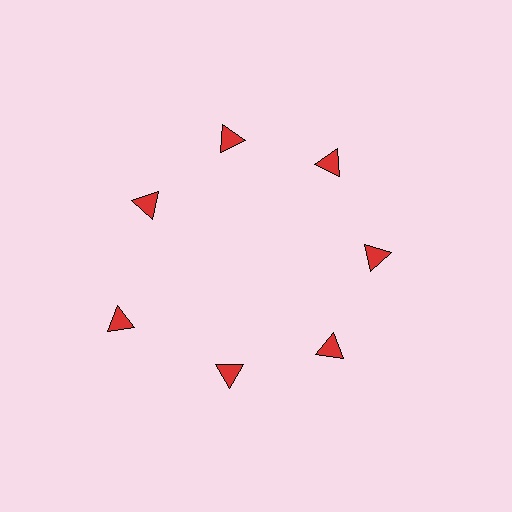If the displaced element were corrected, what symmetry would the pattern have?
It would have 7-fold rotational symmetry — the pattern would map onto itself every 51 degrees.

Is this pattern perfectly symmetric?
No. The 7 red triangles are arranged in a ring, but one element near the 8 o'clock position is pushed outward from the center, breaking the 7-fold rotational symmetry.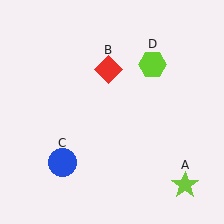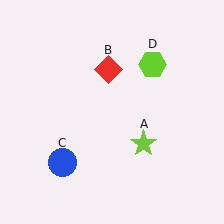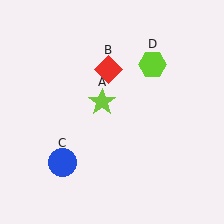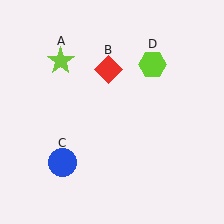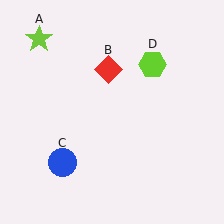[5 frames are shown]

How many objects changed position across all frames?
1 object changed position: lime star (object A).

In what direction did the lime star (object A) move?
The lime star (object A) moved up and to the left.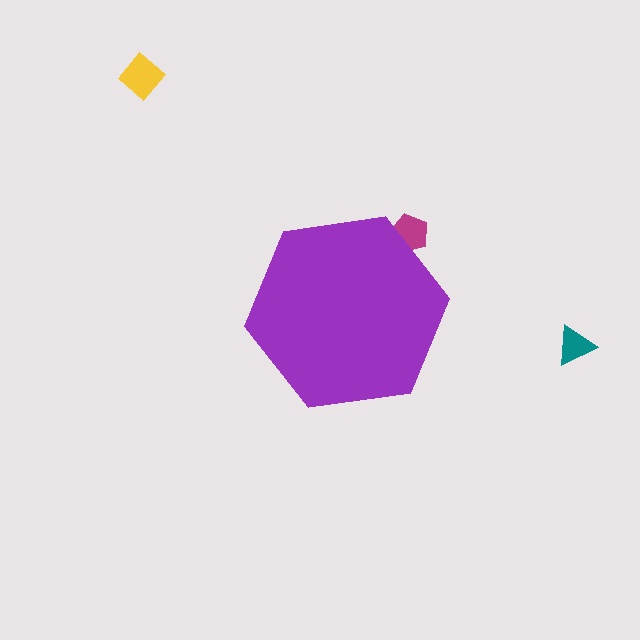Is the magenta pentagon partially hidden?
Yes, the magenta pentagon is partially hidden behind the purple hexagon.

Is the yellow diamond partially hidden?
No, the yellow diamond is fully visible.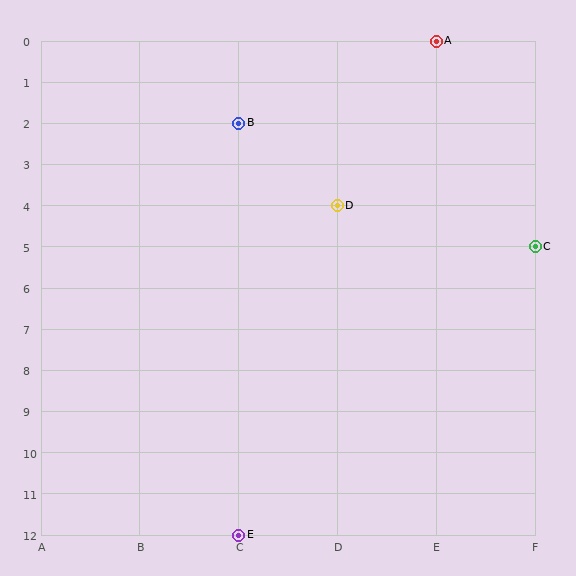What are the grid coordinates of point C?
Point C is at grid coordinates (F, 5).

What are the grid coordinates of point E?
Point E is at grid coordinates (C, 12).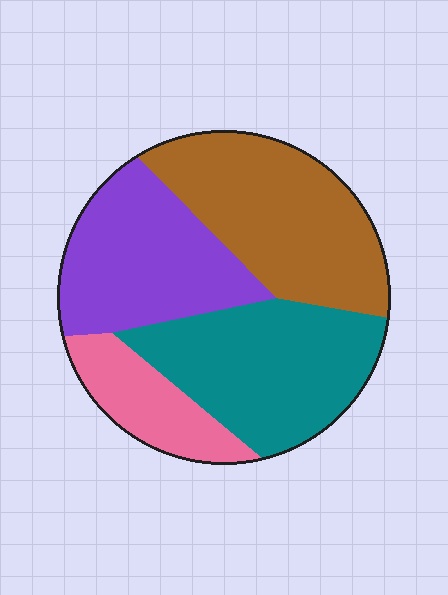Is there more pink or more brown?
Brown.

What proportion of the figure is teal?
Teal takes up between a quarter and a half of the figure.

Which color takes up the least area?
Pink, at roughly 15%.